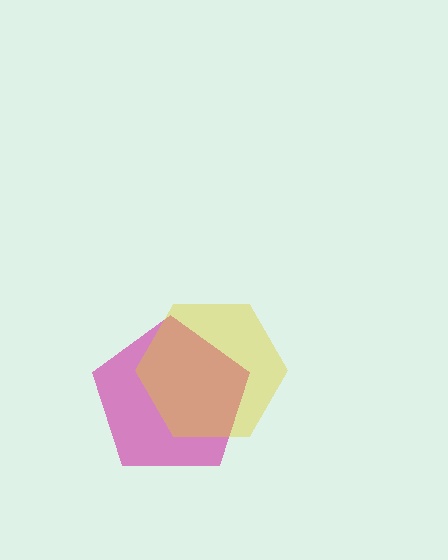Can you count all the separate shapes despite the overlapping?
Yes, there are 2 separate shapes.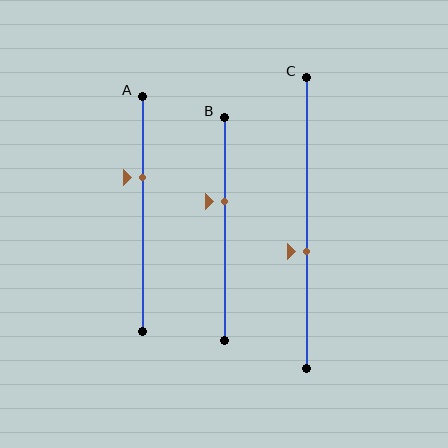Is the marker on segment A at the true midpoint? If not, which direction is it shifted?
No, the marker on segment A is shifted upward by about 15% of the segment length.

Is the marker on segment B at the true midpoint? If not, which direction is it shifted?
No, the marker on segment B is shifted upward by about 12% of the segment length.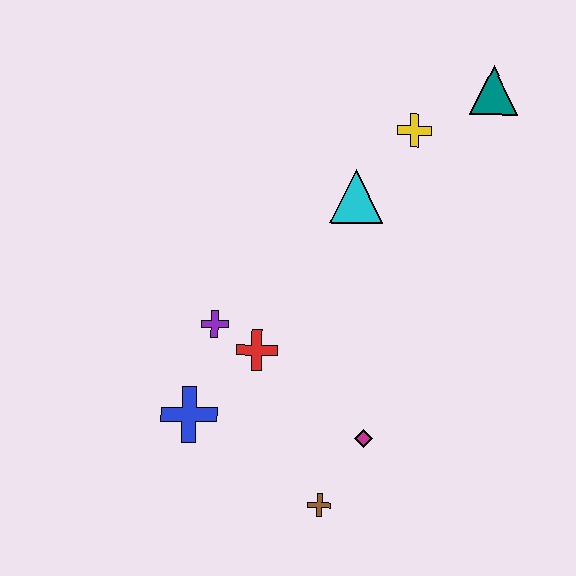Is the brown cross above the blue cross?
No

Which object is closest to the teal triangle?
The yellow cross is closest to the teal triangle.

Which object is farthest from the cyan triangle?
The brown cross is farthest from the cyan triangle.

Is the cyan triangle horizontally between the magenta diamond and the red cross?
Yes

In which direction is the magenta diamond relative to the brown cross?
The magenta diamond is above the brown cross.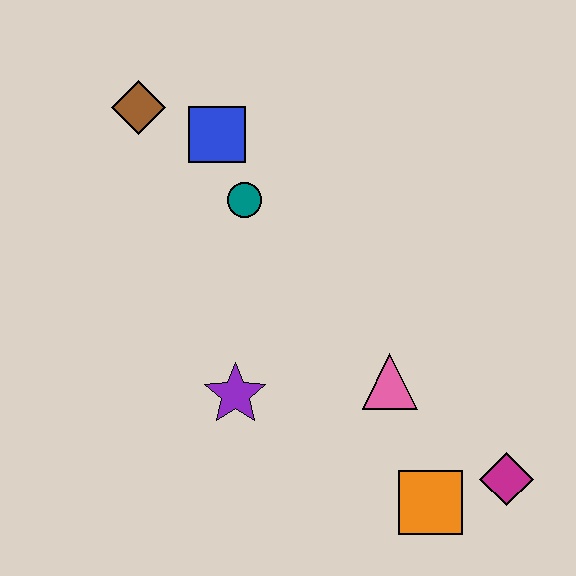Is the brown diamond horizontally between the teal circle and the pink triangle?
No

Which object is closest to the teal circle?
The blue square is closest to the teal circle.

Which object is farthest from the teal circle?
The magenta diamond is farthest from the teal circle.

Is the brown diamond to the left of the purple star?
Yes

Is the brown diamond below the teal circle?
No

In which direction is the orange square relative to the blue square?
The orange square is below the blue square.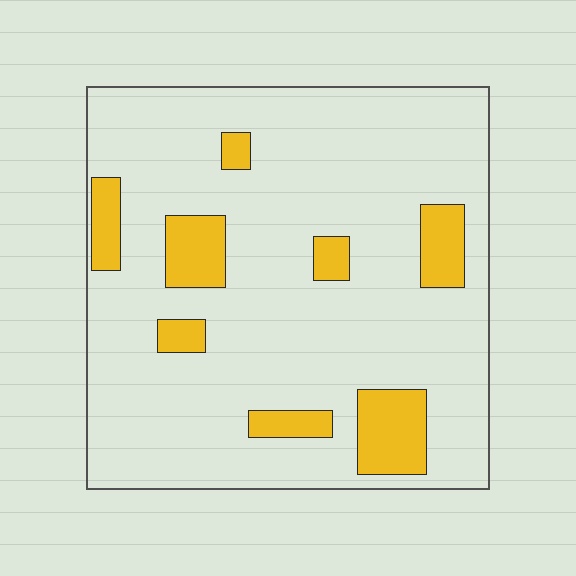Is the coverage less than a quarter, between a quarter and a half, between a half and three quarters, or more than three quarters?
Less than a quarter.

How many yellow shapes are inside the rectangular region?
8.